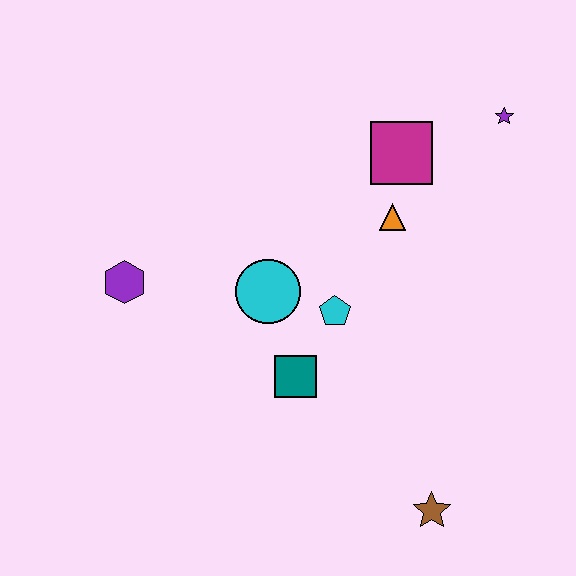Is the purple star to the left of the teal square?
No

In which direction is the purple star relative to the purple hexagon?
The purple star is to the right of the purple hexagon.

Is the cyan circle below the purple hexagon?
Yes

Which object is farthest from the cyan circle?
The purple star is farthest from the cyan circle.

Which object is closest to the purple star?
The magenta square is closest to the purple star.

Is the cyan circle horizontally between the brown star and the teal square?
No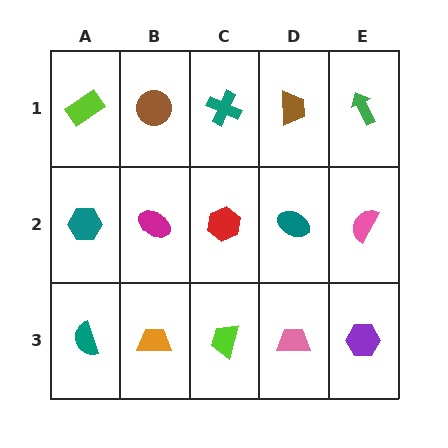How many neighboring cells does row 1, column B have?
3.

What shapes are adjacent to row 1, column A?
A teal hexagon (row 2, column A), a brown circle (row 1, column B).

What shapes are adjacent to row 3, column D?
A teal ellipse (row 2, column D), a lime trapezoid (row 3, column C), a purple hexagon (row 3, column E).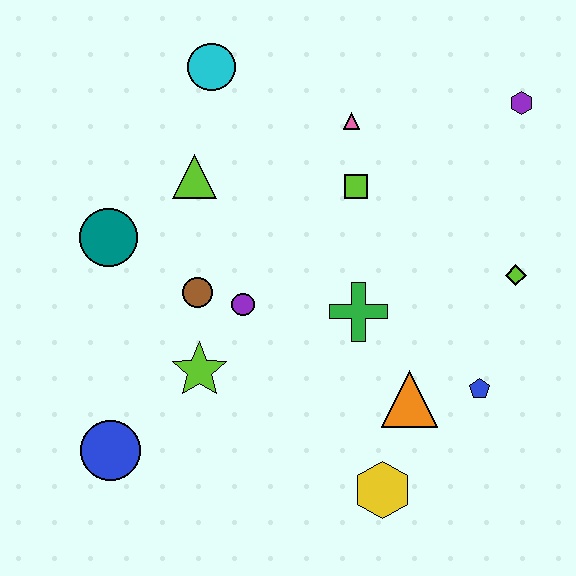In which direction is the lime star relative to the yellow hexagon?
The lime star is to the left of the yellow hexagon.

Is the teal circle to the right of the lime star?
No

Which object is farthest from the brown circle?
The purple hexagon is farthest from the brown circle.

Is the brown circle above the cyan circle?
No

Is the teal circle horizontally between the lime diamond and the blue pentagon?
No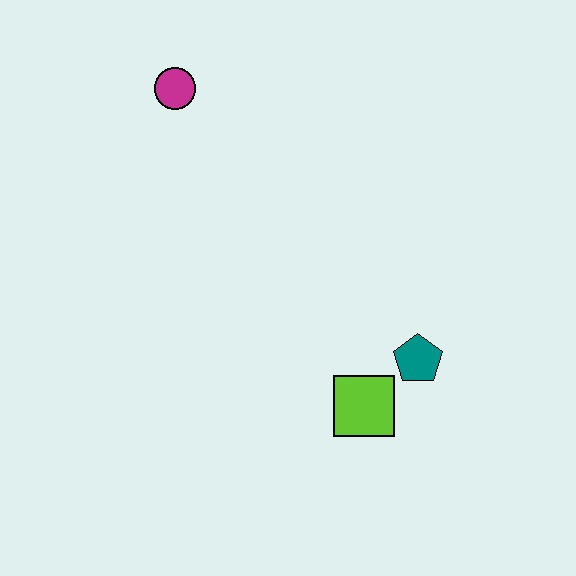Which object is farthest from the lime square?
The magenta circle is farthest from the lime square.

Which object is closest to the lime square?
The teal pentagon is closest to the lime square.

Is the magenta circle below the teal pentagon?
No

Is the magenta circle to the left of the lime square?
Yes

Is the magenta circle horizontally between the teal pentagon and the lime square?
No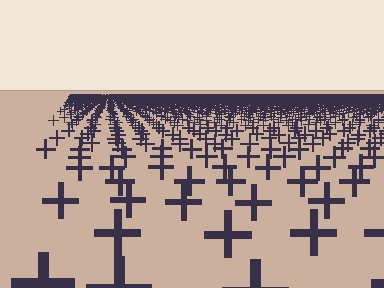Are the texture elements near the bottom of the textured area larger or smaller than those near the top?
Larger. Near the bottom, elements are closer to the viewer and appear at a bigger on-screen size.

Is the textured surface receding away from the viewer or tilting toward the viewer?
The surface is receding away from the viewer. Texture elements get smaller and denser toward the top.